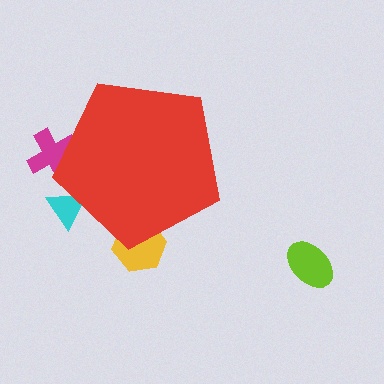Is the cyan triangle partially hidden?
Yes, the cyan triangle is partially hidden behind the red pentagon.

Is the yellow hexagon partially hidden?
Yes, the yellow hexagon is partially hidden behind the red pentagon.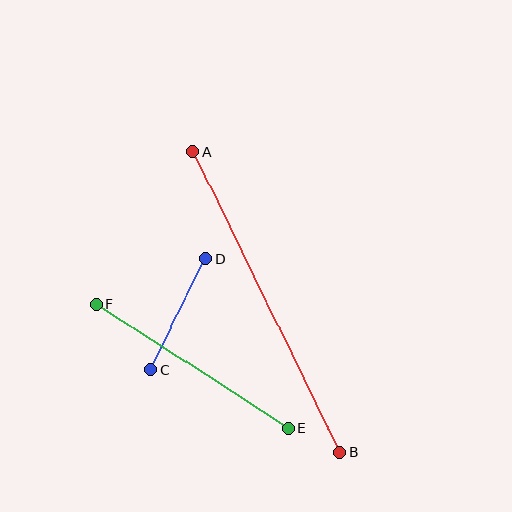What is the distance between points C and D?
The distance is approximately 123 pixels.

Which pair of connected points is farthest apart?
Points A and B are farthest apart.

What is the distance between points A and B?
The distance is approximately 335 pixels.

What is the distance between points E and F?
The distance is approximately 228 pixels.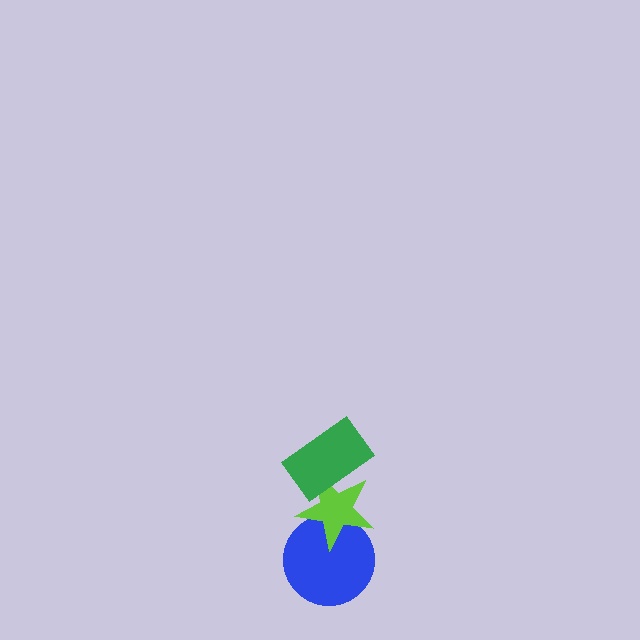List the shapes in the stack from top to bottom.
From top to bottom: the green rectangle, the lime star, the blue circle.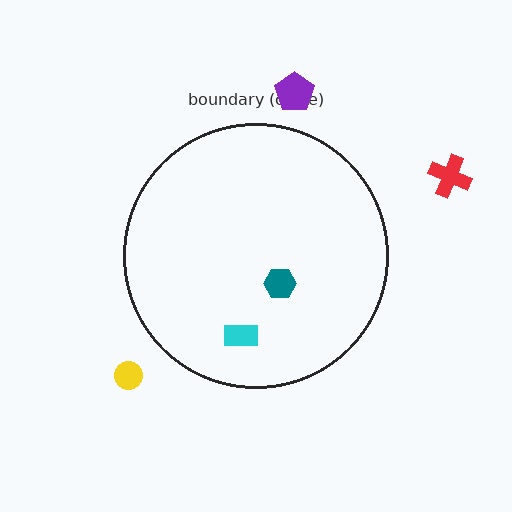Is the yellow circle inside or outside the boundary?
Outside.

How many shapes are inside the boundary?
2 inside, 3 outside.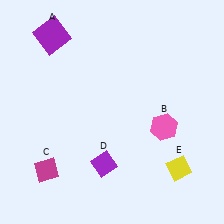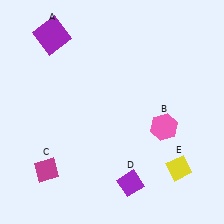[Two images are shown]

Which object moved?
The purple diamond (D) moved right.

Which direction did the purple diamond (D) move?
The purple diamond (D) moved right.